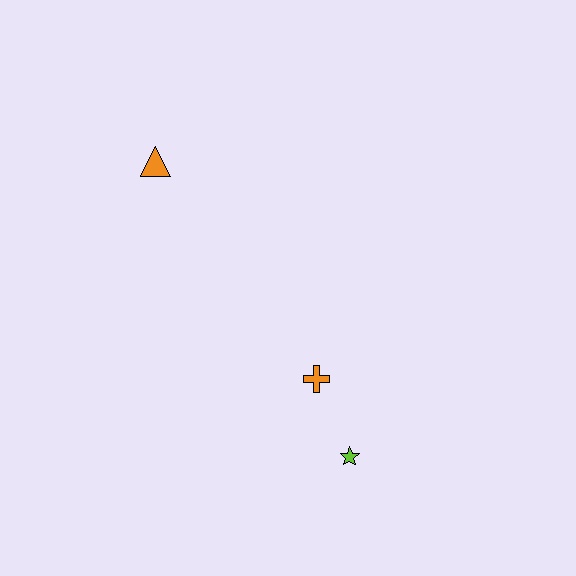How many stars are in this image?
There is 1 star.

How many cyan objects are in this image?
There are no cyan objects.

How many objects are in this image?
There are 3 objects.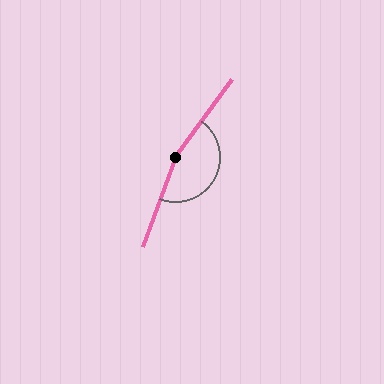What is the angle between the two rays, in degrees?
Approximately 164 degrees.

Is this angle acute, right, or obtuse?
It is obtuse.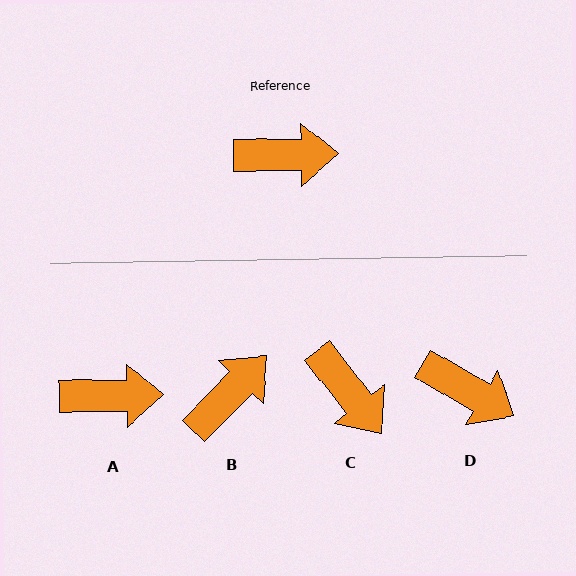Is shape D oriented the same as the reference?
No, it is off by about 31 degrees.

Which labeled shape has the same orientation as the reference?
A.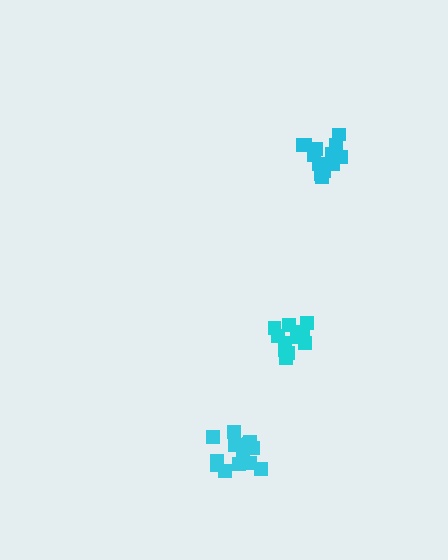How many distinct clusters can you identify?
There are 3 distinct clusters.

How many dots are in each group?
Group 1: 15 dots, Group 2: 13 dots, Group 3: 12 dots (40 total).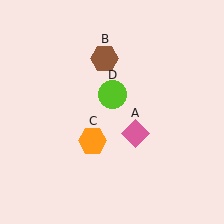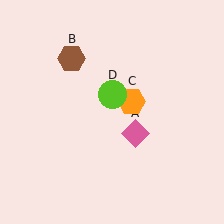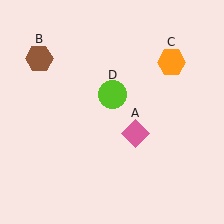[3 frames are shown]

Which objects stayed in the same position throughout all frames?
Pink diamond (object A) and lime circle (object D) remained stationary.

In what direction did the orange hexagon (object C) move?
The orange hexagon (object C) moved up and to the right.